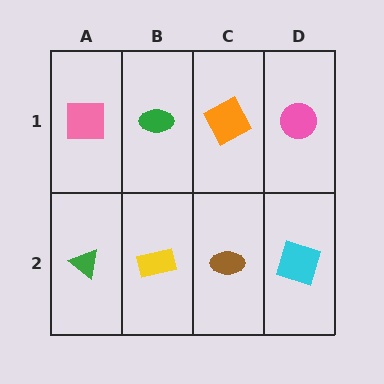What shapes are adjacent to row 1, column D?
A cyan square (row 2, column D), an orange square (row 1, column C).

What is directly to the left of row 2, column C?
A yellow rectangle.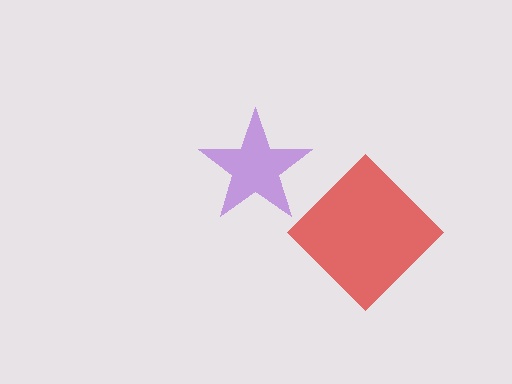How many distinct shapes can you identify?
There are 2 distinct shapes: a purple star, a red diamond.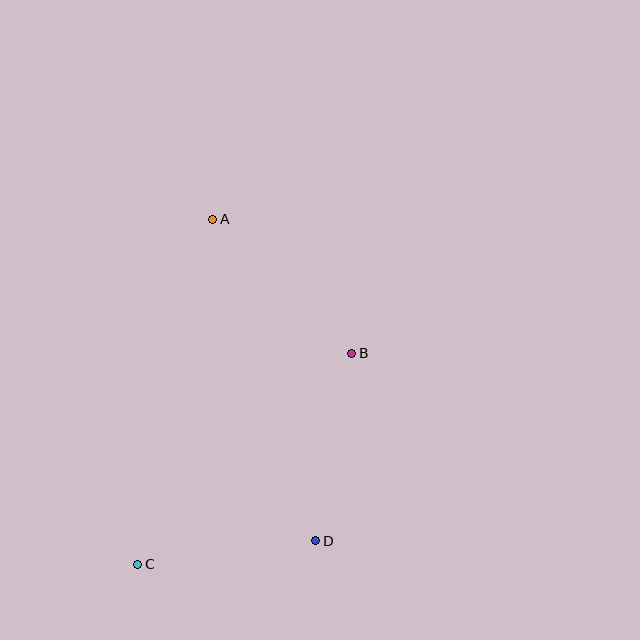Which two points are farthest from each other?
Points A and C are farthest from each other.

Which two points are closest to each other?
Points C and D are closest to each other.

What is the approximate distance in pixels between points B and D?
The distance between B and D is approximately 191 pixels.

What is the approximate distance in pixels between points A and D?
The distance between A and D is approximately 338 pixels.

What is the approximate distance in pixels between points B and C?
The distance between B and C is approximately 300 pixels.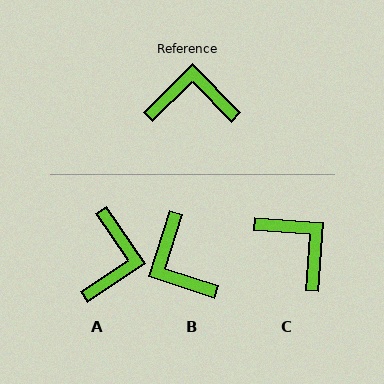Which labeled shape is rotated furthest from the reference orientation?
B, about 118 degrees away.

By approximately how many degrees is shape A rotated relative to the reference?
Approximately 100 degrees clockwise.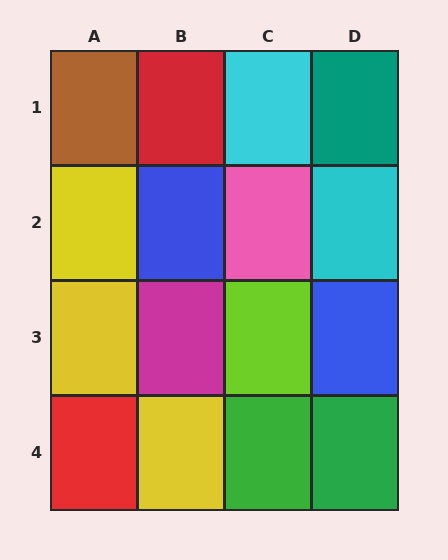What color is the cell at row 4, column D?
Green.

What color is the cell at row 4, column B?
Yellow.